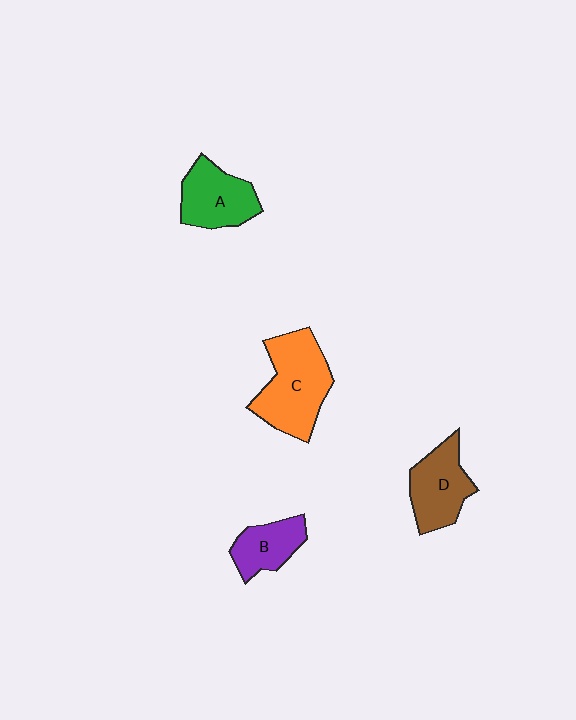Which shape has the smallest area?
Shape B (purple).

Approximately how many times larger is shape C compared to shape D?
Approximately 1.4 times.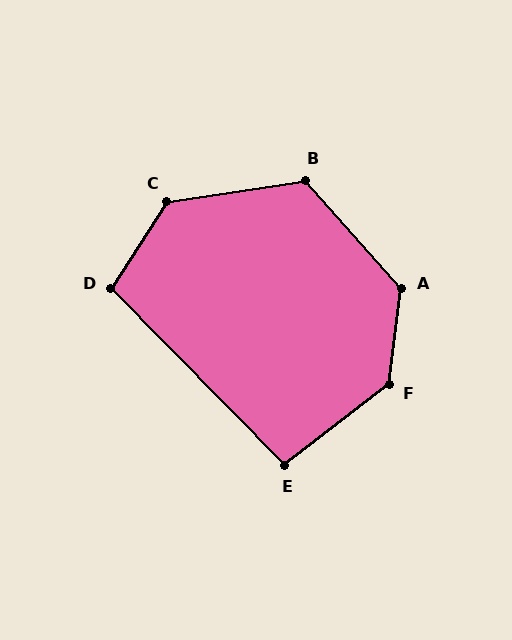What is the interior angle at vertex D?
Approximately 103 degrees (obtuse).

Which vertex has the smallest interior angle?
E, at approximately 97 degrees.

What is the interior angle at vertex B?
Approximately 123 degrees (obtuse).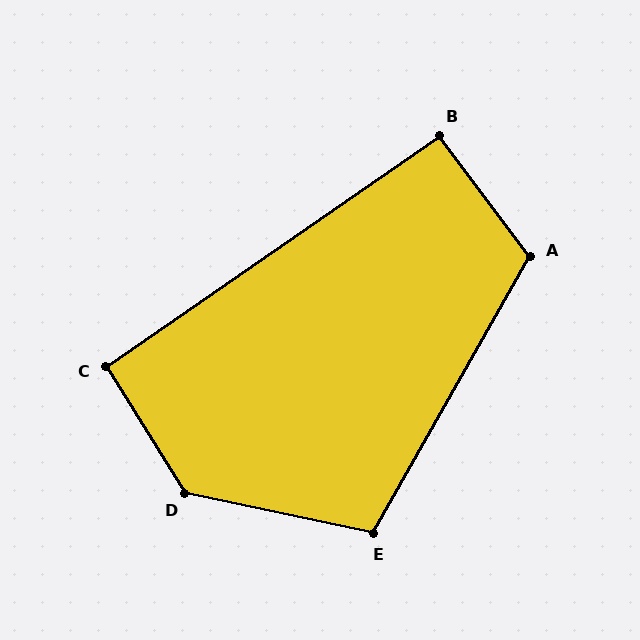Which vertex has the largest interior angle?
D, at approximately 134 degrees.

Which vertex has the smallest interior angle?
B, at approximately 92 degrees.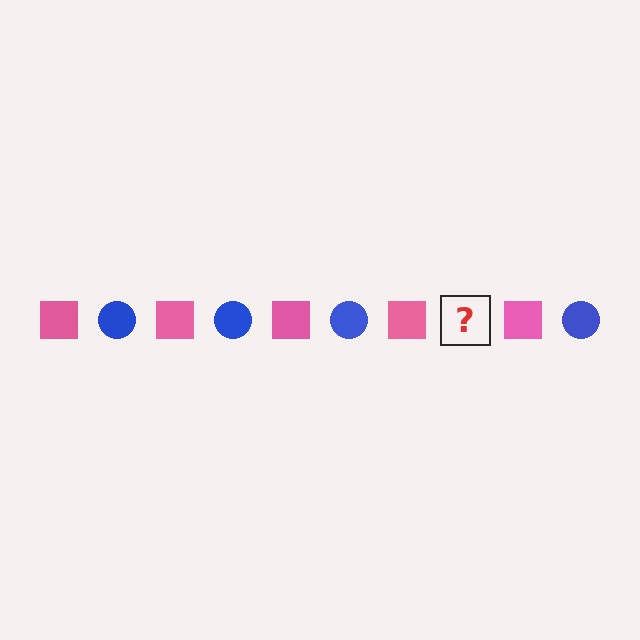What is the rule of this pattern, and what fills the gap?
The rule is that the pattern alternates between pink square and blue circle. The gap should be filled with a blue circle.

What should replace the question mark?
The question mark should be replaced with a blue circle.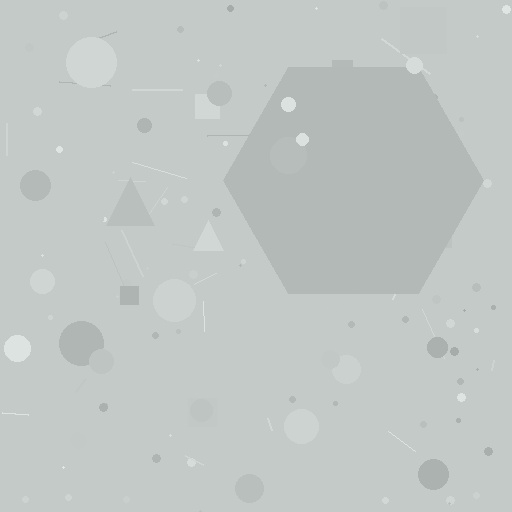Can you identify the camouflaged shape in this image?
The camouflaged shape is a hexagon.